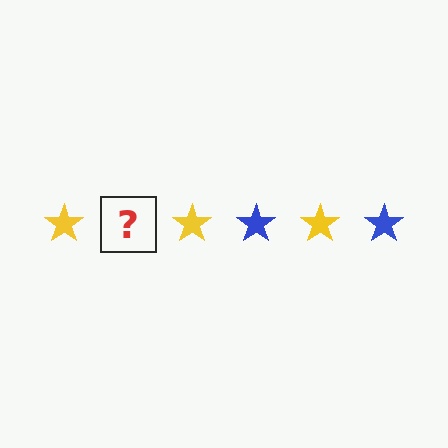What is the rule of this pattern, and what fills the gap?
The rule is that the pattern cycles through yellow, blue stars. The gap should be filled with a blue star.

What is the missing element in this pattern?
The missing element is a blue star.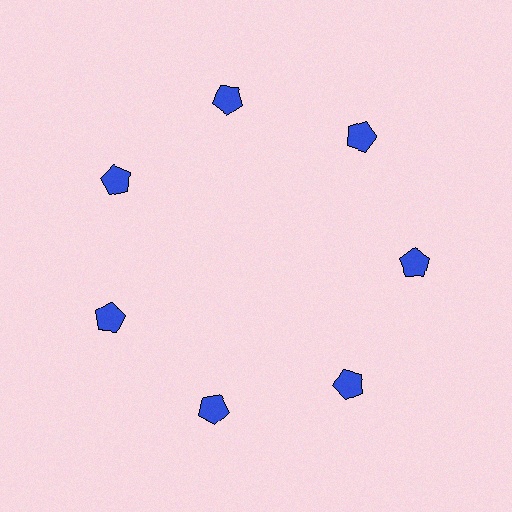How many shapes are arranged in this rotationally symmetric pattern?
There are 7 shapes, arranged in 7 groups of 1.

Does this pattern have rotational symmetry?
Yes, this pattern has 7-fold rotational symmetry. It looks the same after rotating 51 degrees around the center.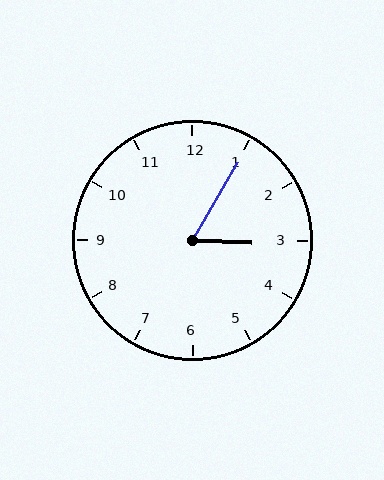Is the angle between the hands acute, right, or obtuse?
It is acute.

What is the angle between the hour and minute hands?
Approximately 62 degrees.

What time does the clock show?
3:05.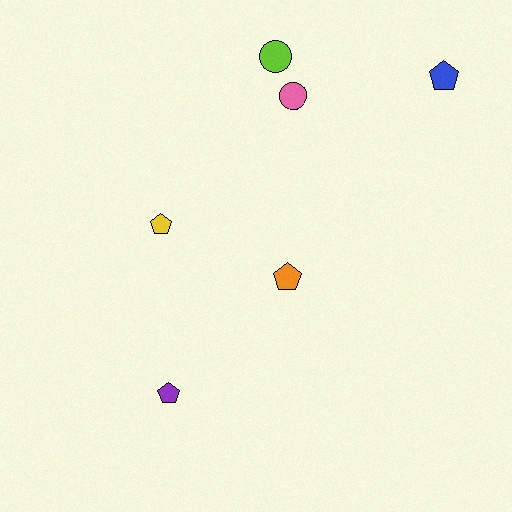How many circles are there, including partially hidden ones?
There are 2 circles.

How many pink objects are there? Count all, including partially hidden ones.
There is 1 pink object.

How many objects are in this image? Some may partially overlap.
There are 6 objects.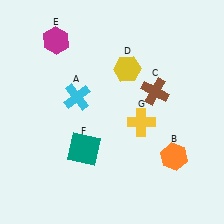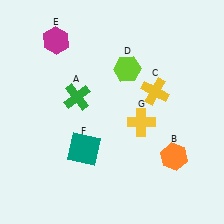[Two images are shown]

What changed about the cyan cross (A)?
In Image 1, A is cyan. In Image 2, it changed to green.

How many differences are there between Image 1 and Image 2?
There are 3 differences between the two images.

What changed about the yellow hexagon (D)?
In Image 1, D is yellow. In Image 2, it changed to lime.